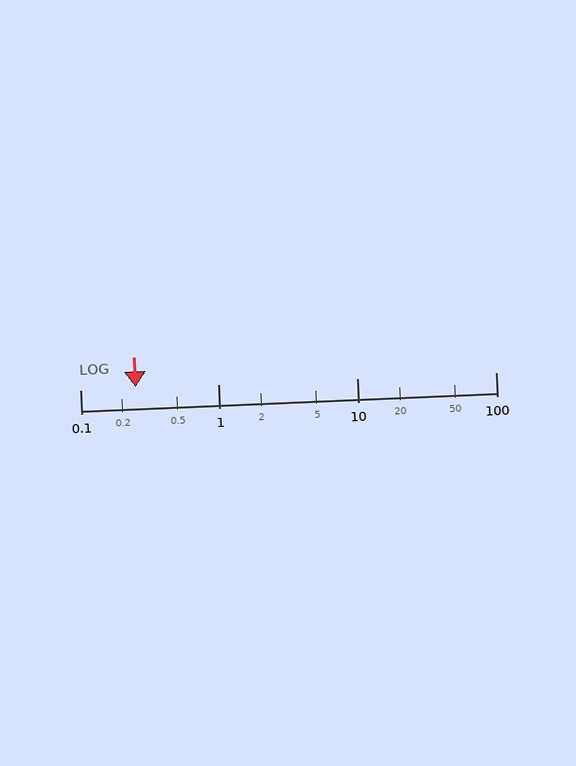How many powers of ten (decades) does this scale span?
The scale spans 3 decades, from 0.1 to 100.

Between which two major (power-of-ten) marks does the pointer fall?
The pointer is between 0.1 and 1.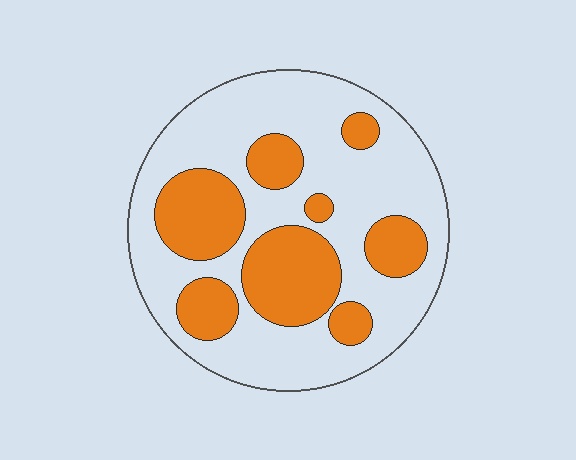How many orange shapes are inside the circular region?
8.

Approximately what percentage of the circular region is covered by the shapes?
Approximately 35%.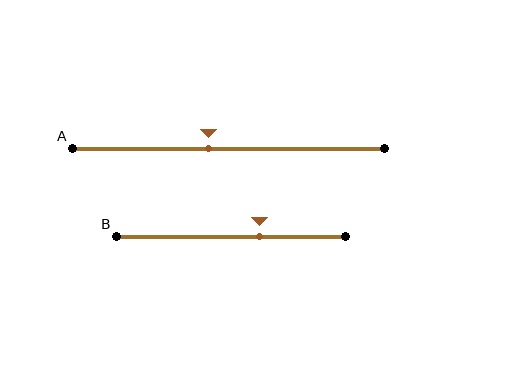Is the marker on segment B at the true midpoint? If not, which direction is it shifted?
No, the marker on segment B is shifted to the right by about 13% of the segment length.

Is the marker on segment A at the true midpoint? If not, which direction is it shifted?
No, the marker on segment A is shifted to the left by about 6% of the segment length.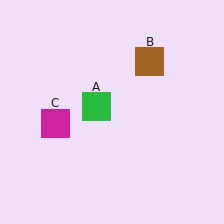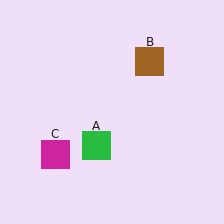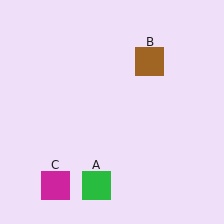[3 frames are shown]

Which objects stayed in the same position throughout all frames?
Brown square (object B) remained stationary.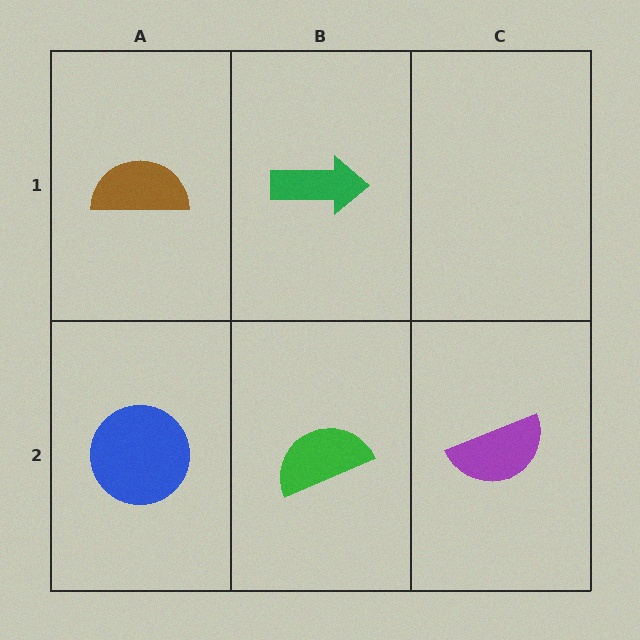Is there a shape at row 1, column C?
No, that cell is empty.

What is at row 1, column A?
A brown semicircle.